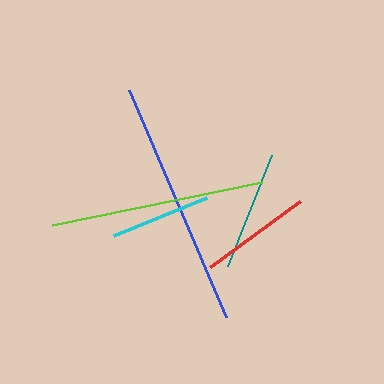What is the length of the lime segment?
The lime segment is approximately 214 pixels long.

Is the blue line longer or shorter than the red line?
The blue line is longer than the red line.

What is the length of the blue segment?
The blue segment is approximately 247 pixels long.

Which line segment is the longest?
The blue line is the longest at approximately 247 pixels.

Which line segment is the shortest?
The cyan line is the shortest at approximately 101 pixels.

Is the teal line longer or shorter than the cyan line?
The teal line is longer than the cyan line.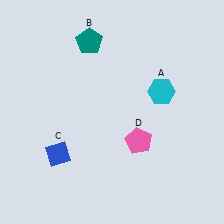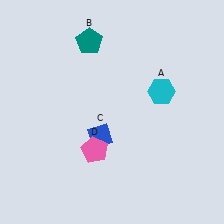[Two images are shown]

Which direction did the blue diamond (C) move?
The blue diamond (C) moved right.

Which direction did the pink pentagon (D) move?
The pink pentagon (D) moved left.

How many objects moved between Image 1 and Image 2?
2 objects moved between the two images.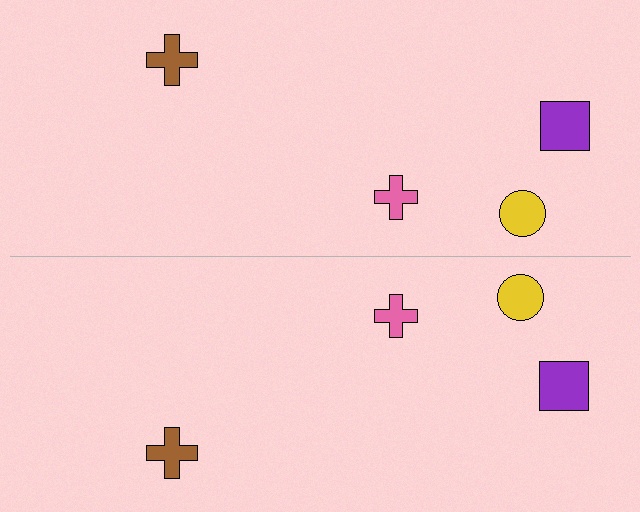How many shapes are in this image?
There are 8 shapes in this image.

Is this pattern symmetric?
Yes, this pattern has bilateral (reflection) symmetry.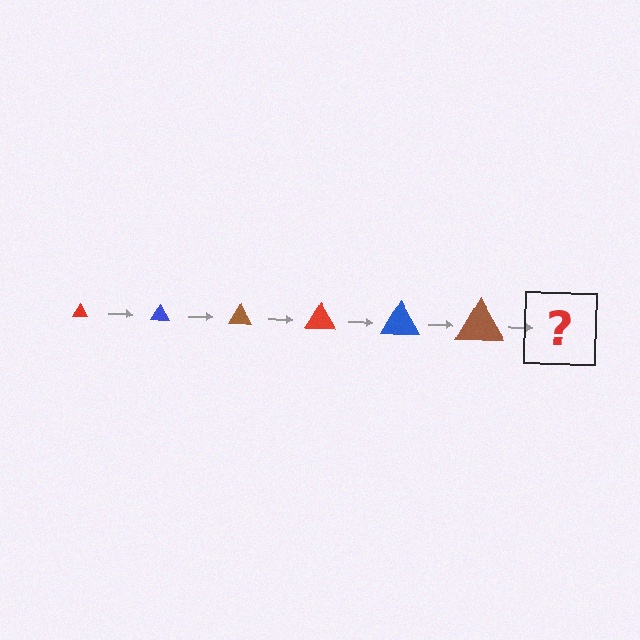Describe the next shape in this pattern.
It should be a red triangle, larger than the previous one.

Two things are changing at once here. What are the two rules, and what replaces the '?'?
The two rules are that the triangle grows larger each step and the color cycles through red, blue, and brown. The '?' should be a red triangle, larger than the previous one.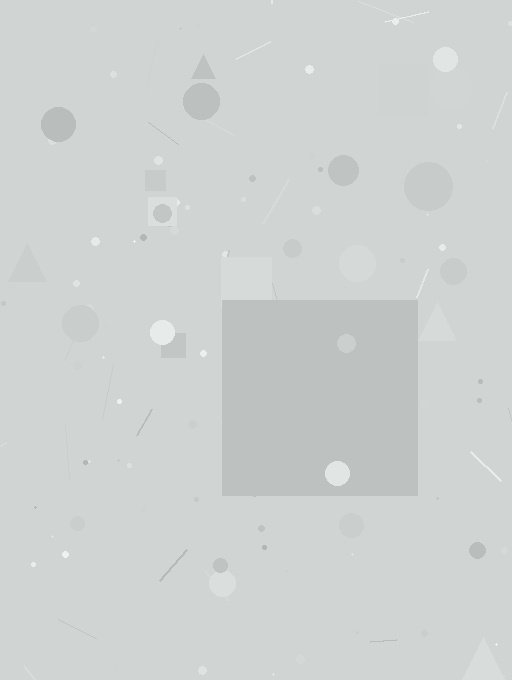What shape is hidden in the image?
A square is hidden in the image.